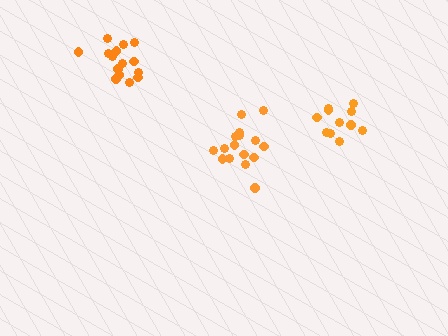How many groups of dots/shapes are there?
There are 3 groups.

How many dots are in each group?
Group 1: 11 dots, Group 2: 15 dots, Group 3: 16 dots (42 total).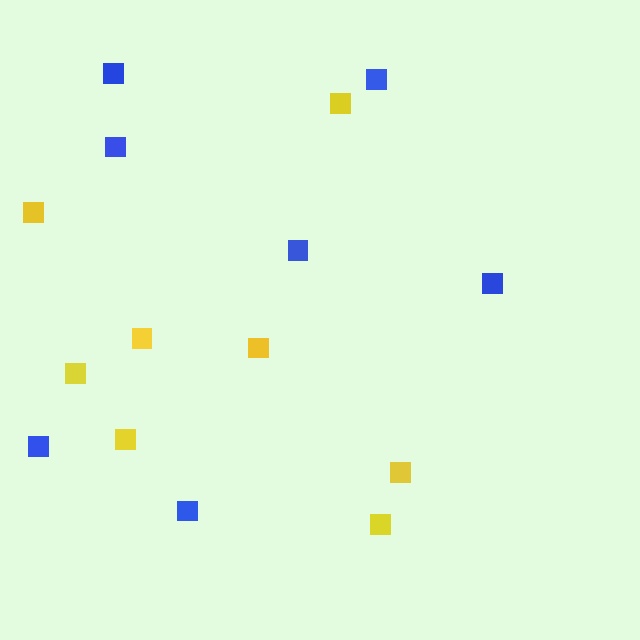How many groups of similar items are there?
There are 2 groups: one group of yellow squares (8) and one group of blue squares (7).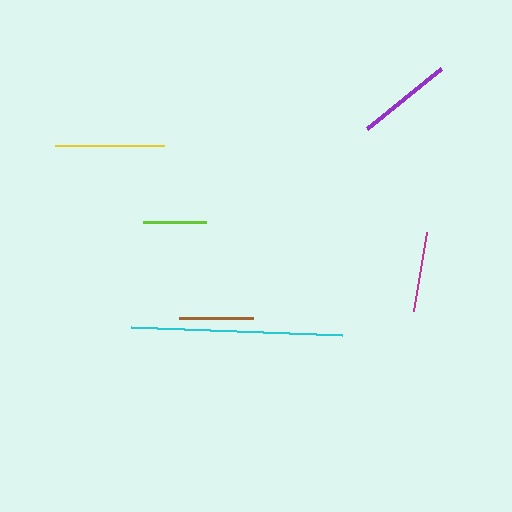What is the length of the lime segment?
The lime segment is approximately 64 pixels long.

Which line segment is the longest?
The cyan line is the longest at approximately 211 pixels.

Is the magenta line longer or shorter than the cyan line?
The cyan line is longer than the magenta line.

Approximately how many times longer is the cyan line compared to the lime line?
The cyan line is approximately 3.3 times the length of the lime line.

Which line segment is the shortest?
The lime line is the shortest at approximately 64 pixels.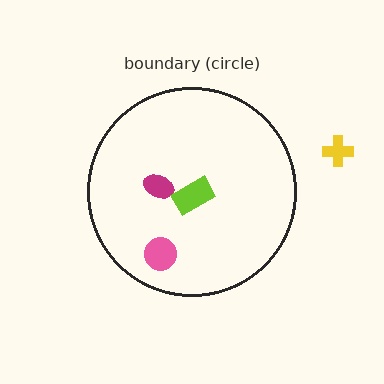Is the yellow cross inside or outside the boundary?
Outside.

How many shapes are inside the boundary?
3 inside, 1 outside.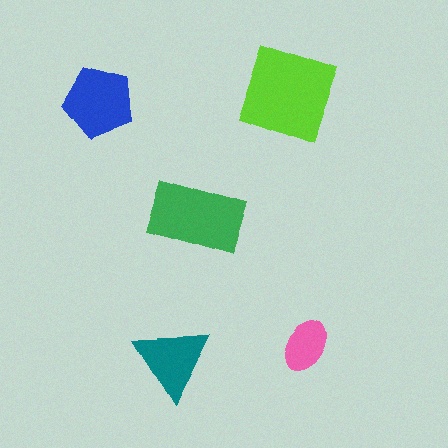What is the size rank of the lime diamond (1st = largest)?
1st.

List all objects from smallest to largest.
The pink ellipse, the teal triangle, the blue pentagon, the green rectangle, the lime diamond.